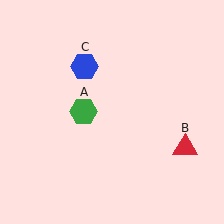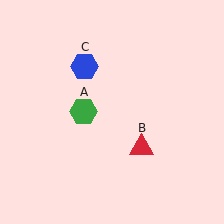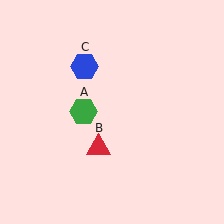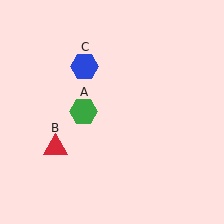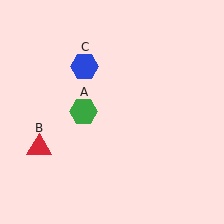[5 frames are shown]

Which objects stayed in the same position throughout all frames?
Green hexagon (object A) and blue hexagon (object C) remained stationary.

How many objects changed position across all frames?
1 object changed position: red triangle (object B).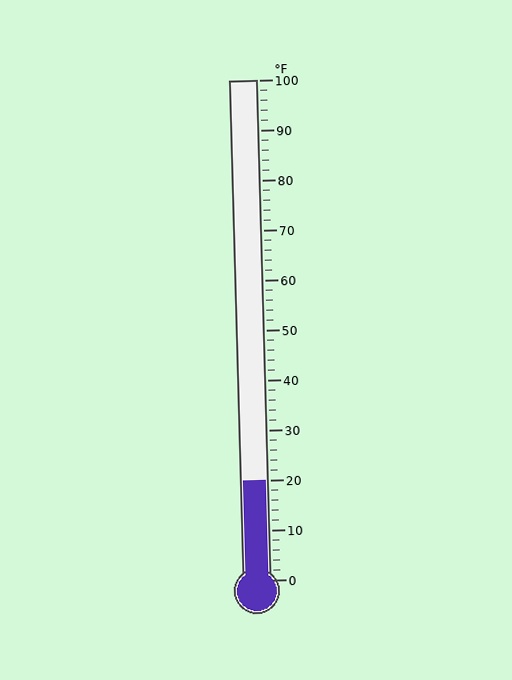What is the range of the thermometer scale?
The thermometer scale ranges from 0°F to 100°F.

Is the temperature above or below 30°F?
The temperature is below 30°F.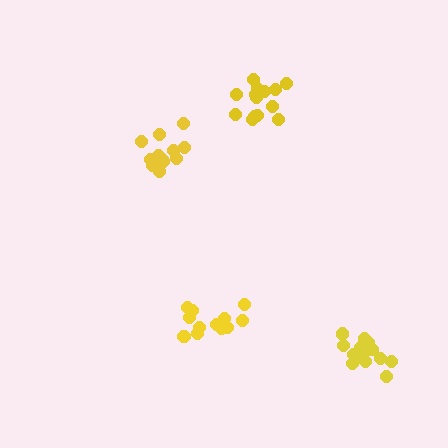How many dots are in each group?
Group 1: 14 dots, Group 2: 15 dots, Group 3: 12 dots, Group 4: 12 dots (53 total).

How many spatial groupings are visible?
There are 4 spatial groupings.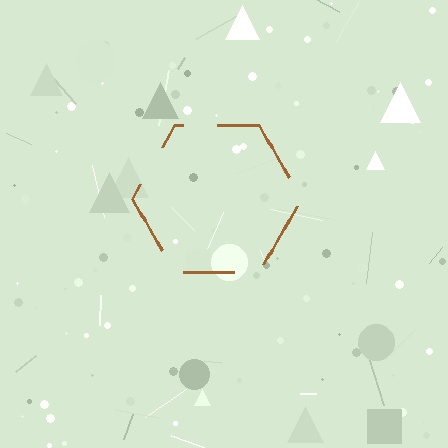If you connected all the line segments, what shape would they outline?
They would outline a hexagon.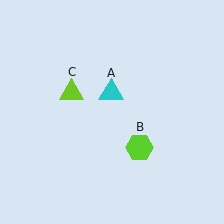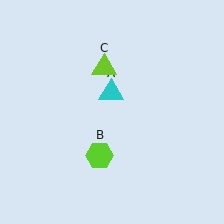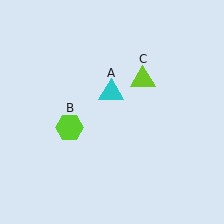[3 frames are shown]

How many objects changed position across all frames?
2 objects changed position: lime hexagon (object B), lime triangle (object C).